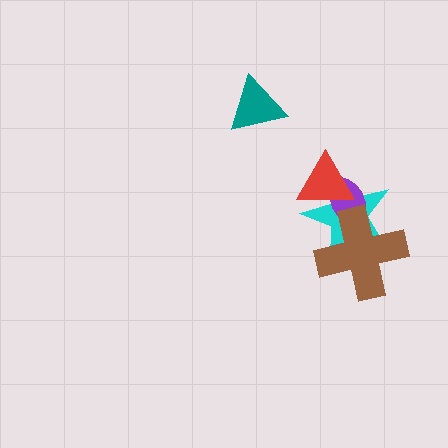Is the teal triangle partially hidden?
No, no other shape covers it.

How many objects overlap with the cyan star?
3 objects overlap with the cyan star.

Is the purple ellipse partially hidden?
Yes, it is partially covered by another shape.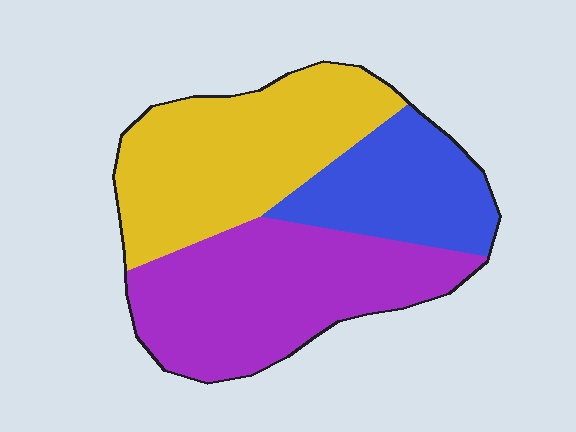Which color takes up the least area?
Blue, at roughly 25%.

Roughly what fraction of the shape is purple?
Purple takes up about two fifths (2/5) of the shape.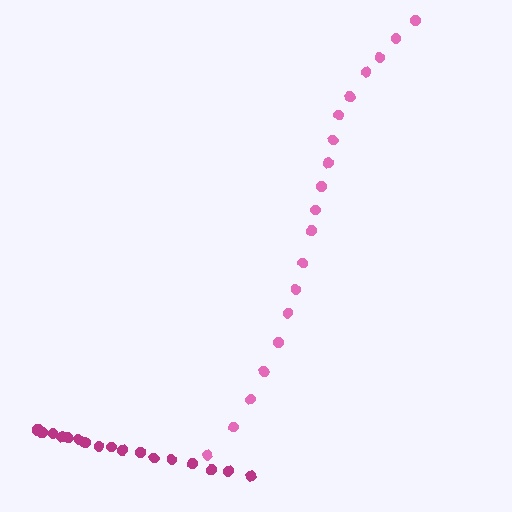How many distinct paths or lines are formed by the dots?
There are 2 distinct paths.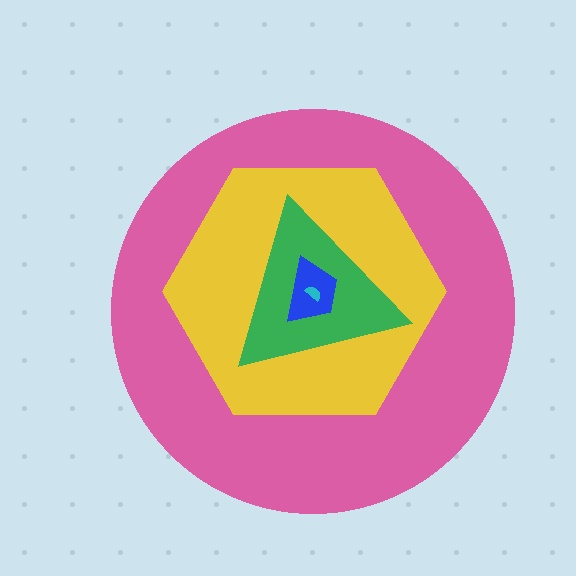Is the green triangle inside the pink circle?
Yes.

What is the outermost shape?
The pink circle.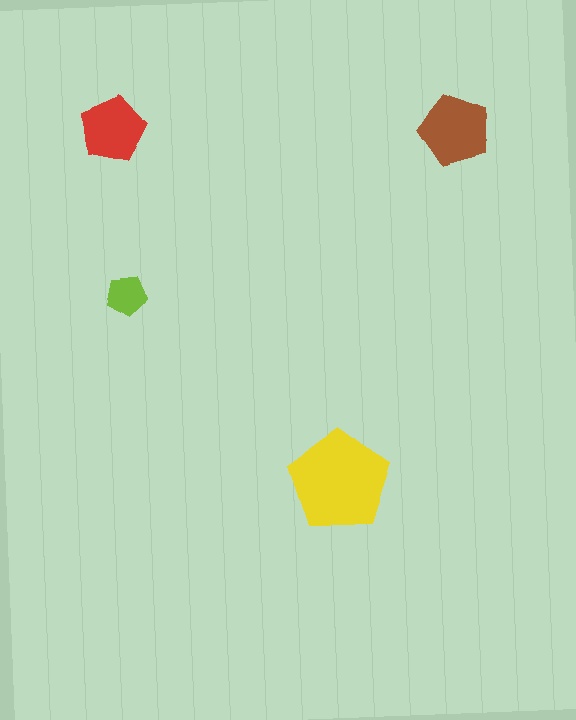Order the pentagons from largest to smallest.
the yellow one, the brown one, the red one, the lime one.